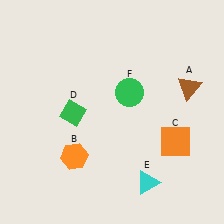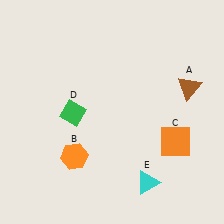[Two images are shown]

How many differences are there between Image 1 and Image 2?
There is 1 difference between the two images.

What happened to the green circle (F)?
The green circle (F) was removed in Image 2. It was in the top-right area of Image 1.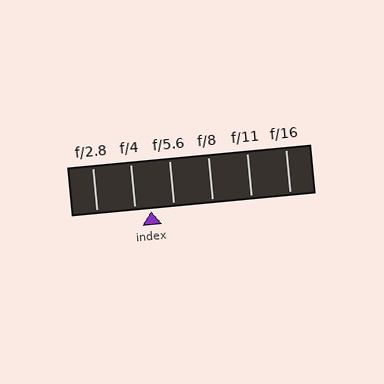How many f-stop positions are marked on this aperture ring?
There are 6 f-stop positions marked.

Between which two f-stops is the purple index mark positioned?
The index mark is between f/4 and f/5.6.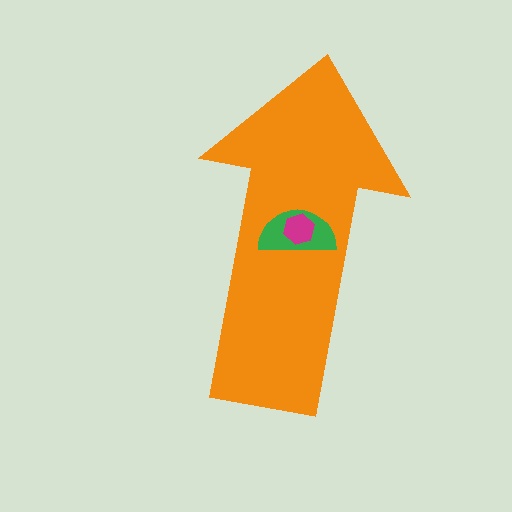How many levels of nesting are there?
3.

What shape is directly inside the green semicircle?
The magenta hexagon.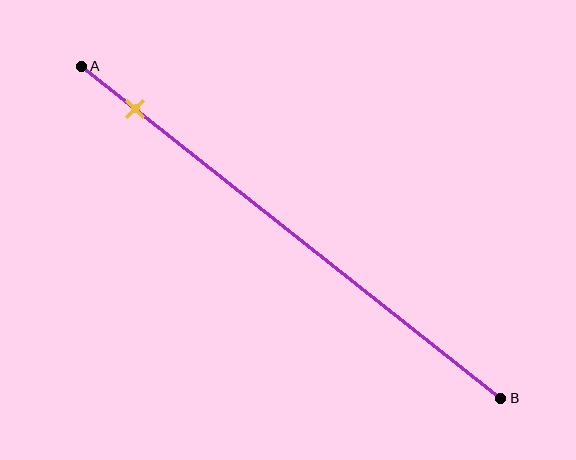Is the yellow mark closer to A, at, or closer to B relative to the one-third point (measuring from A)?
The yellow mark is closer to point A than the one-third point of segment AB.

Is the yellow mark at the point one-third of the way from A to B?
No, the mark is at about 15% from A, not at the 33% one-third point.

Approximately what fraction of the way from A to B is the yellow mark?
The yellow mark is approximately 15% of the way from A to B.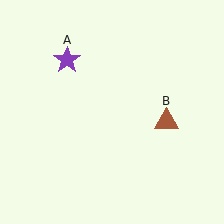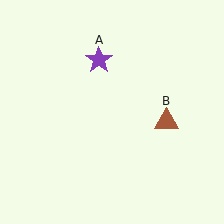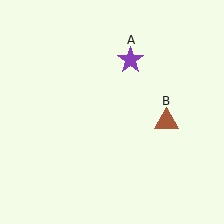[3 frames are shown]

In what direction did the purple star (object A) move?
The purple star (object A) moved right.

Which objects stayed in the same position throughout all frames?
Brown triangle (object B) remained stationary.